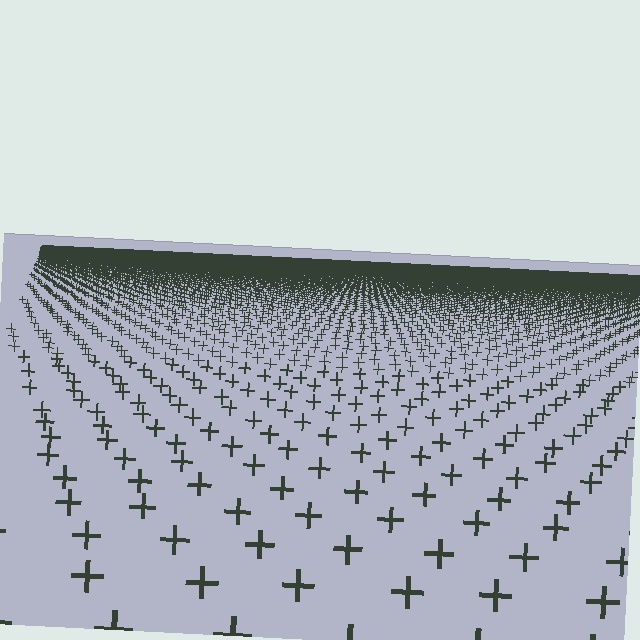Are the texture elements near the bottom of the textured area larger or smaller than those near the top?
Larger. Near the bottom, elements are closer to the viewer and appear at a bigger on-screen size.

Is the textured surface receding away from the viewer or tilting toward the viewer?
The surface is receding away from the viewer. Texture elements get smaller and denser toward the top.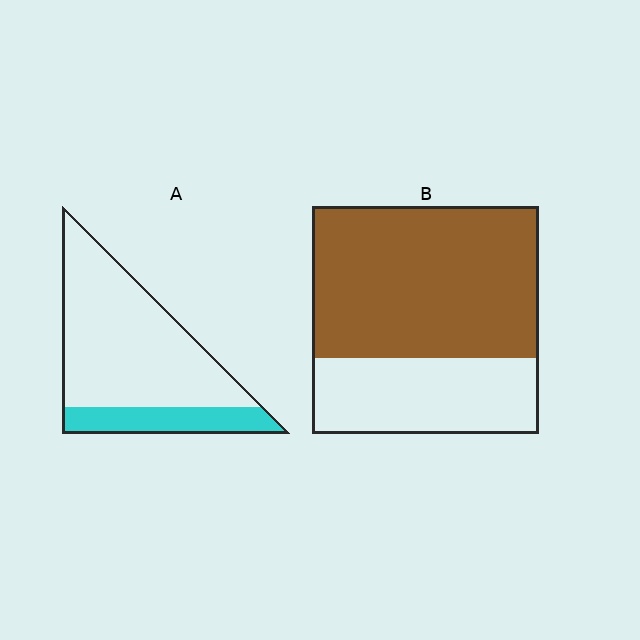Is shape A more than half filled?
No.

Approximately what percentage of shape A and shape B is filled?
A is approximately 20% and B is approximately 65%.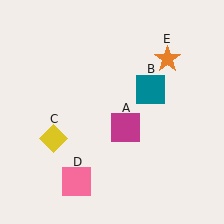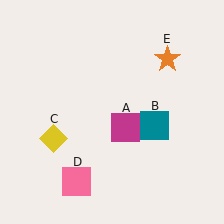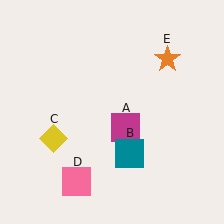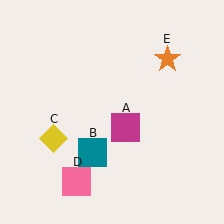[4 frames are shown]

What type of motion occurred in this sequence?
The teal square (object B) rotated clockwise around the center of the scene.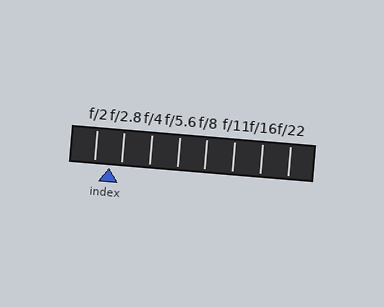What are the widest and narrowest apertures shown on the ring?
The widest aperture shown is f/2 and the narrowest is f/22.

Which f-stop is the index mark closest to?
The index mark is closest to f/2.8.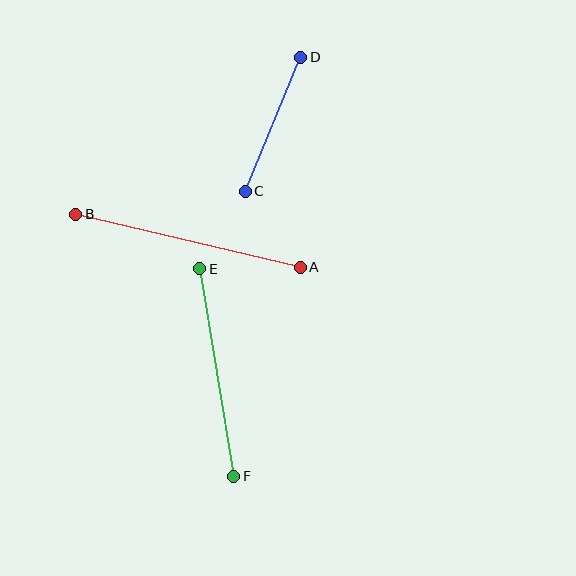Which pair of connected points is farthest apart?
Points A and B are farthest apart.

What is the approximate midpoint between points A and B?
The midpoint is at approximately (188, 241) pixels.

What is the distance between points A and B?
The distance is approximately 231 pixels.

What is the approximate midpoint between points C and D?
The midpoint is at approximately (273, 124) pixels.